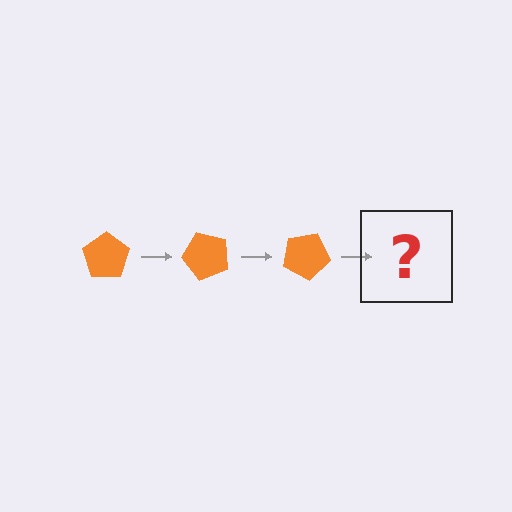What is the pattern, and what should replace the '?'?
The pattern is that the pentagon rotates 50 degrees each step. The '?' should be an orange pentagon rotated 150 degrees.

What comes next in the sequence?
The next element should be an orange pentagon rotated 150 degrees.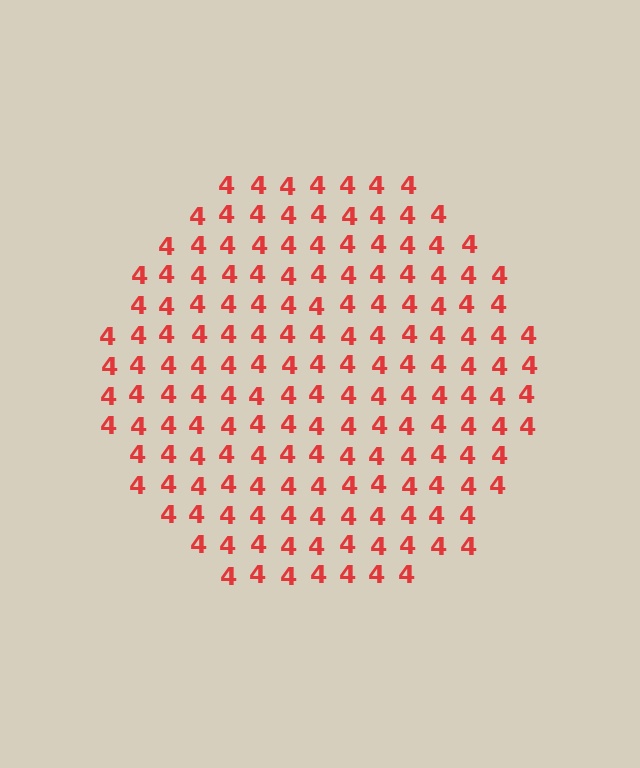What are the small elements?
The small elements are digit 4's.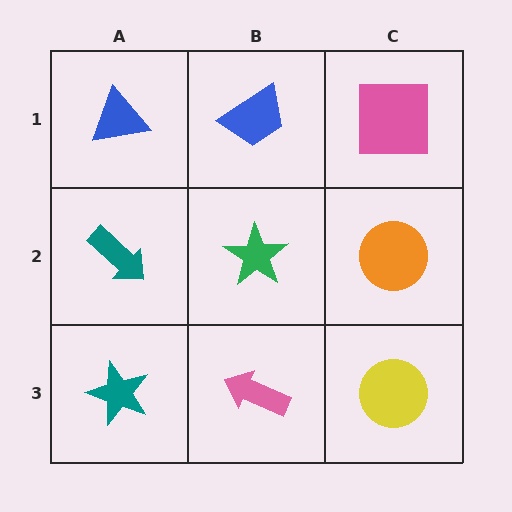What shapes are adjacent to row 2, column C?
A pink square (row 1, column C), a yellow circle (row 3, column C), a green star (row 2, column B).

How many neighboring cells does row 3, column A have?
2.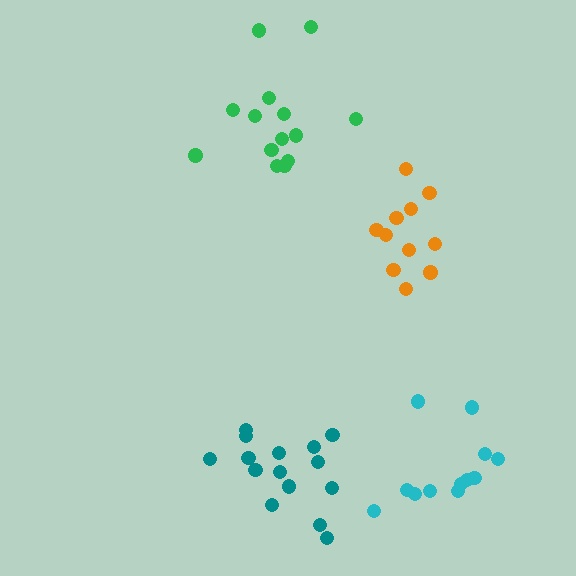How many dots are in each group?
Group 1: 12 dots, Group 2: 15 dots, Group 3: 14 dots, Group 4: 11 dots (52 total).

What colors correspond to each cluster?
The clusters are colored: cyan, teal, green, orange.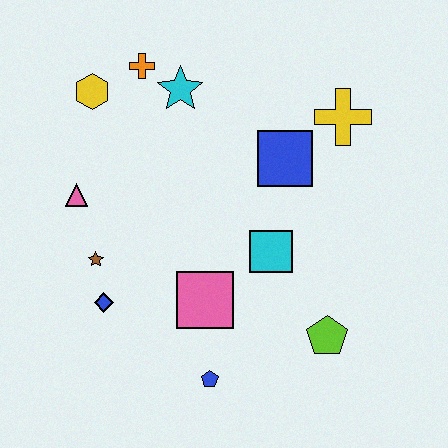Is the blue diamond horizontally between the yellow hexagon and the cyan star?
Yes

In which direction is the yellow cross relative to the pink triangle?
The yellow cross is to the right of the pink triangle.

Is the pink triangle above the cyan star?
No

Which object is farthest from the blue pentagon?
The orange cross is farthest from the blue pentagon.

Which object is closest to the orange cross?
The cyan star is closest to the orange cross.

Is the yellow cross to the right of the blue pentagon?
Yes